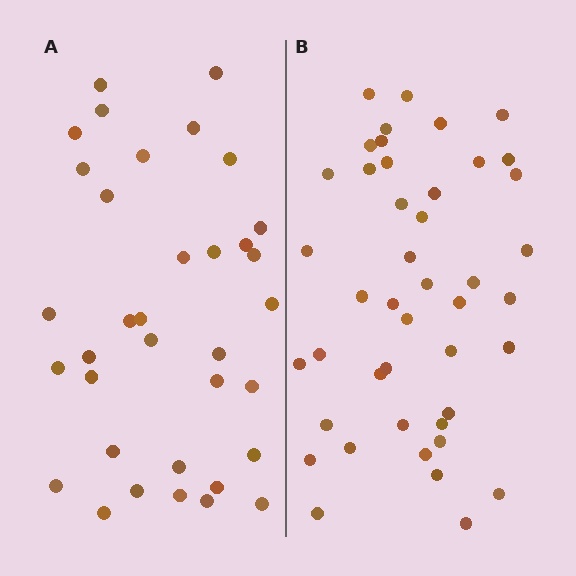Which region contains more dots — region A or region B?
Region B (the right region) has more dots.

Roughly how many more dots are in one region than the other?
Region B has roughly 8 or so more dots than region A.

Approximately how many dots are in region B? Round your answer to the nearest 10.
About 40 dots. (The exact count is 44, which rounds to 40.)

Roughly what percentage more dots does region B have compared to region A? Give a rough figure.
About 25% more.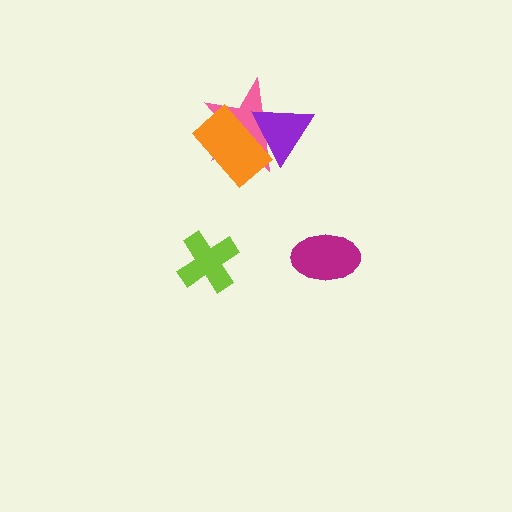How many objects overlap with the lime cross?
0 objects overlap with the lime cross.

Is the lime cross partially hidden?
No, no other shape covers it.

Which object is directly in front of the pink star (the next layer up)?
The purple triangle is directly in front of the pink star.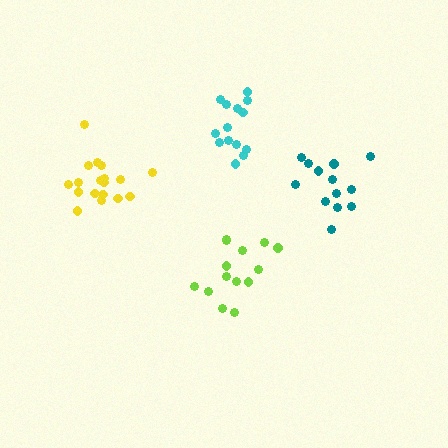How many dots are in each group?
Group 1: 14 dots, Group 2: 18 dots, Group 3: 14 dots, Group 4: 13 dots (59 total).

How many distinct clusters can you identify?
There are 4 distinct clusters.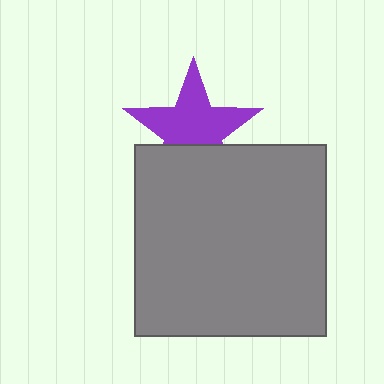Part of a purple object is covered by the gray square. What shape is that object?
It is a star.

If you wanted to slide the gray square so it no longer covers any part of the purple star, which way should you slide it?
Slide it down — that is the most direct way to separate the two shapes.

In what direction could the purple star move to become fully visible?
The purple star could move up. That would shift it out from behind the gray square entirely.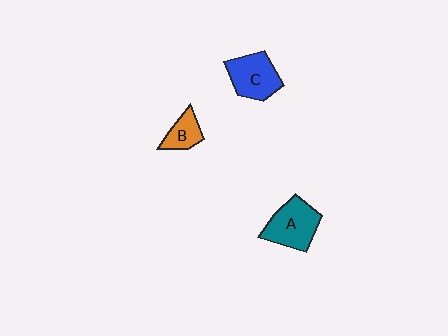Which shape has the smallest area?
Shape B (orange).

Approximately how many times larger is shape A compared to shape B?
Approximately 1.9 times.